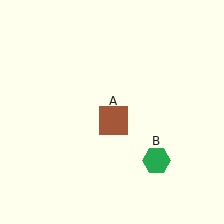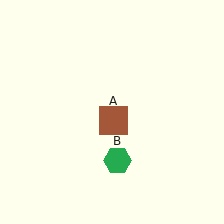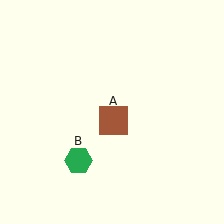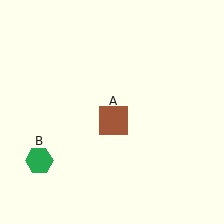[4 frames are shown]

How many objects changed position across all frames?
1 object changed position: green hexagon (object B).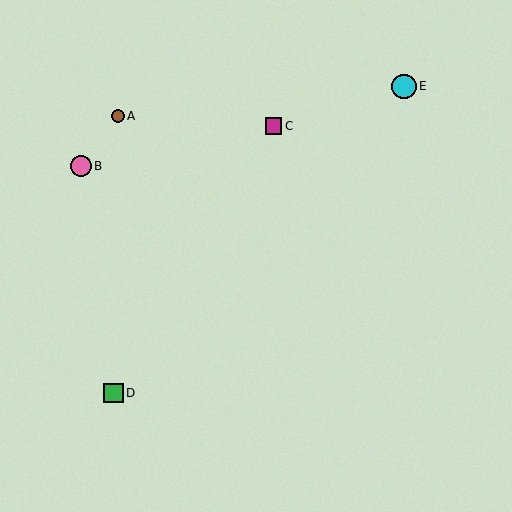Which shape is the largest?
The cyan circle (labeled E) is the largest.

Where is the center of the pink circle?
The center of the pink circle is at (81, 166).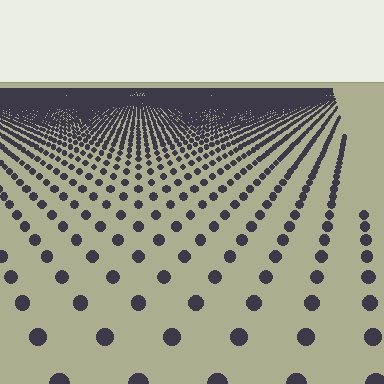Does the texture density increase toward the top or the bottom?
Density increases toward the top.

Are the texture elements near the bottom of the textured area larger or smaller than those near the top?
Larger. Near the bottom, elements are closer to the viewer and appear at a bigger on-screen size.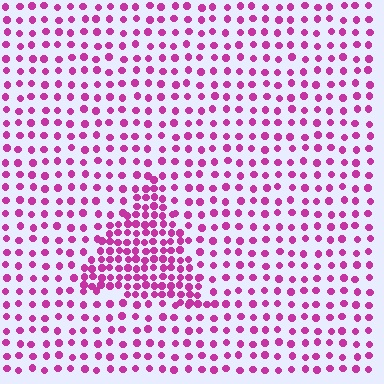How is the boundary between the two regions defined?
The boundary is defined by a change in element density (approximately 2.2x ratio). All elements are the same color, size, and shape.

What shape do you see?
I see a triangle.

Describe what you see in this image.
The image contains small magenta elements arranged at two different densities. A triangle-shaped region is visible where the elements are more densely packed than the surrounding area.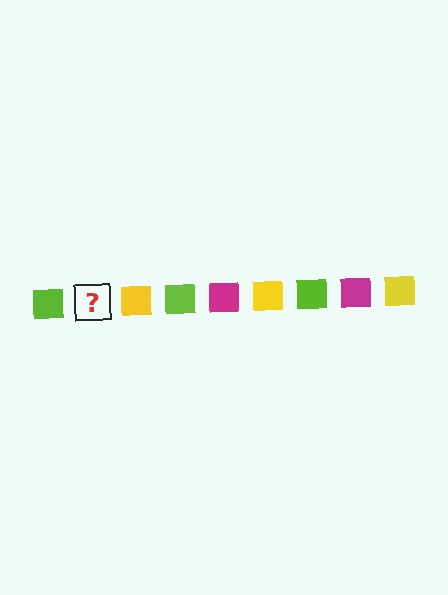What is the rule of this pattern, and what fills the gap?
The rule is that the pattern cycles through lime, magenta, yellow squares. The gap should be filled with a magenta square.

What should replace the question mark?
The question mark should be replaced with a magenta square.